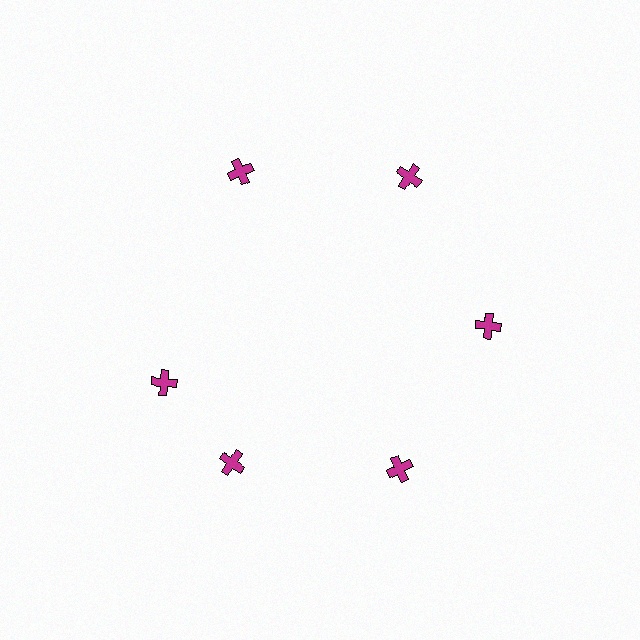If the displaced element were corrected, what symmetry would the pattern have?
It would have 6-fold rotational symmetry — the pattern would map onto itself every 60 degrees.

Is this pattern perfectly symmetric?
No. The 6 magenta crosses are arranged in a ring, but one element near the 9 o'clock position is rotated out of alignment along the ring, breaking the 6-fold rotational symmetry.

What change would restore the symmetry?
The symmetry would be restored by rotating it back into even spacing with its neighbors so that all 6 crosses sit at equal angles and equal distance from the center.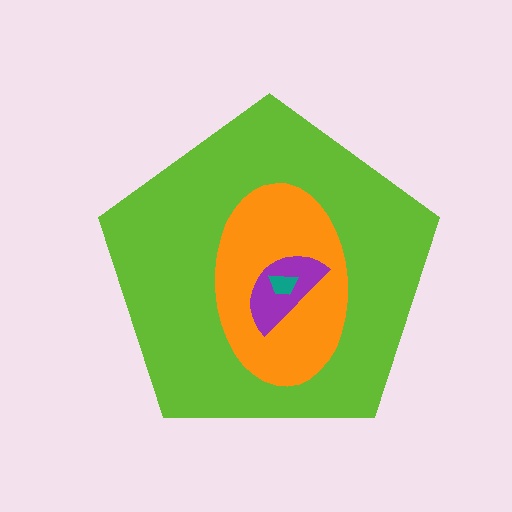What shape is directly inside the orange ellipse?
The purple semicircle.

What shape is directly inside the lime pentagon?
The orange ellipse.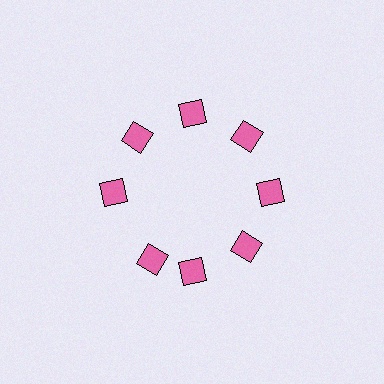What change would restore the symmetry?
The symmetry would be restored by rotating it back into even spacing with its neighbors so that all 8 diamonds sit at equal angles and equal distance from the center.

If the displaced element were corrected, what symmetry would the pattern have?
It would have 8-fold rotational symmetry — the pattern would map onto itself every 45 degrees.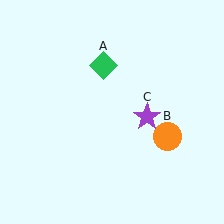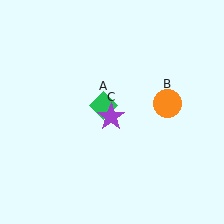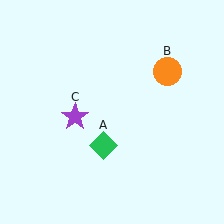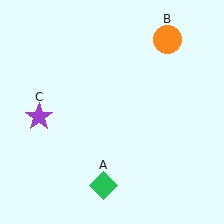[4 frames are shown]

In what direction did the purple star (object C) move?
The purple star (object C) moved left.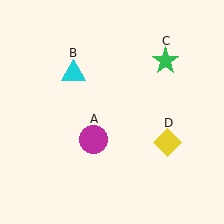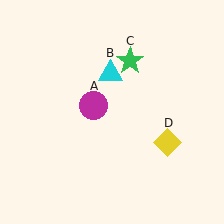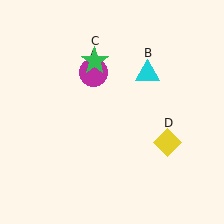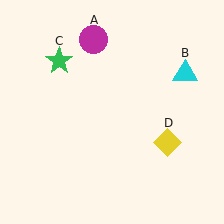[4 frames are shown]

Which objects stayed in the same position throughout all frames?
Yellow diamond (object D) remained stationary.